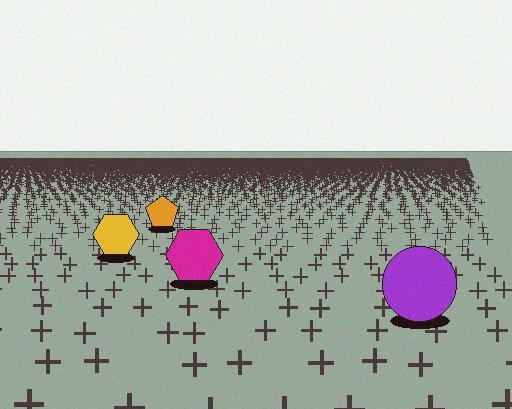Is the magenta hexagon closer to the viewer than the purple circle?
No. The purple circle is closer — you can tell from the texture gradient: the ground texture is coarser near it.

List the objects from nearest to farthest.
From nearest to farthest: the purple circle, the magenta hexagon, the yellow hexagon, the orange pentagon.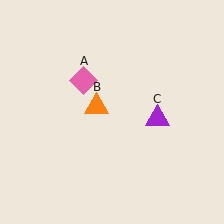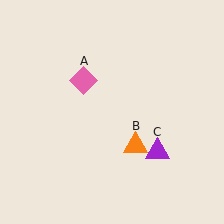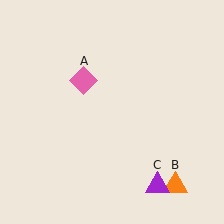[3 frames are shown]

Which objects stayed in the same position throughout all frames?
Pink diamond (object A) remained stationary.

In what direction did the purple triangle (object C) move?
The purple triangle (object C) moved down.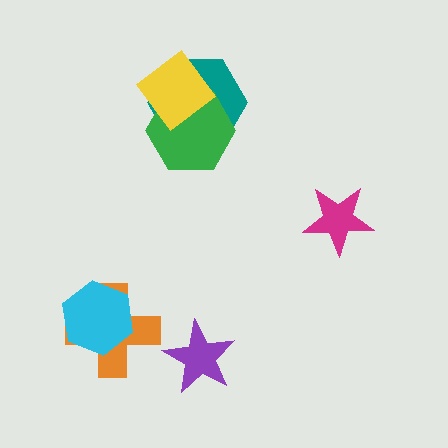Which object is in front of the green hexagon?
The yellow diamond is in front of the green hexagon.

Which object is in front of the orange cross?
The cyan hexagon is in front of the orange cross.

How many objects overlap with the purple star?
0 objects overlap with the purple star.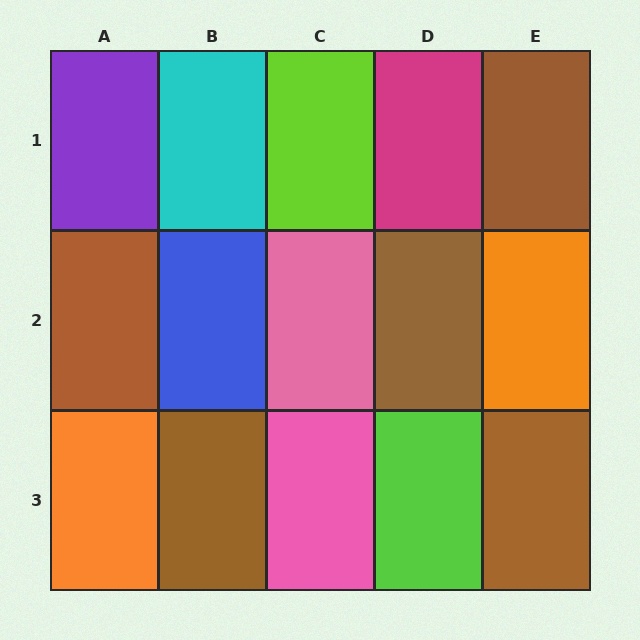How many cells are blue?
1 cell is blue.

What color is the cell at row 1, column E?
Brown.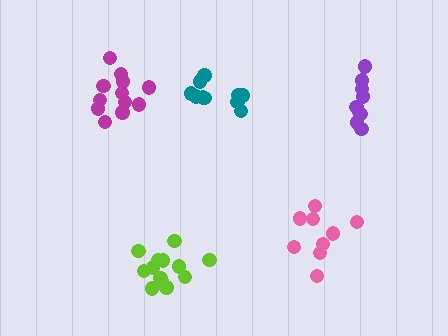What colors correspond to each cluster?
The clusters are colored: magenta, teal, lime, purple, pink.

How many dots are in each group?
Group 1: 12 dots, Group 2: 10 dots, Group 3: 13 dots, Group 4: 9 dots, Group 5: 9 dots (53 total).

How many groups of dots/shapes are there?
There are 5 groups.